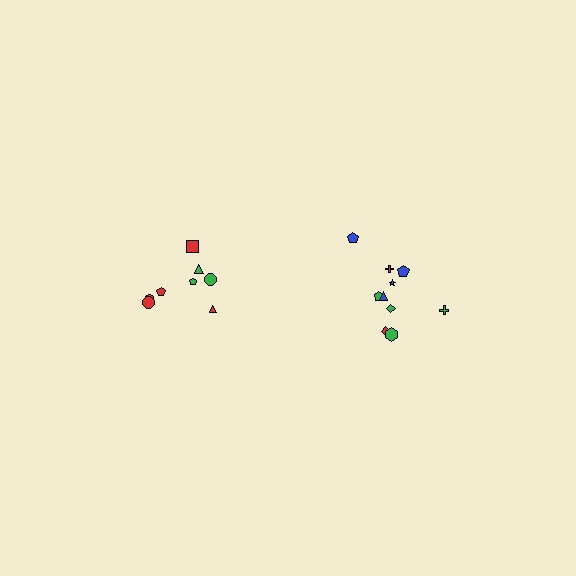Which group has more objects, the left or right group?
The right group.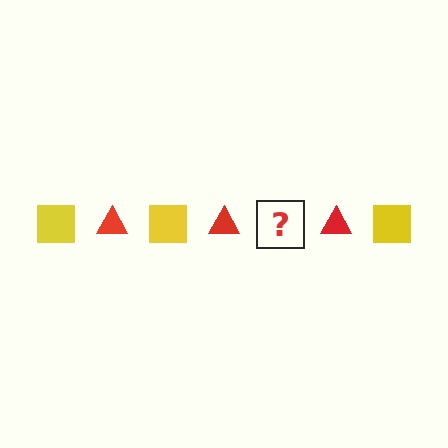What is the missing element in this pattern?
The missing element is a yellow square.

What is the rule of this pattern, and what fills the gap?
The rule is that the pattern alternates between yellow square and red triangle. The gap should be filled with a yellow square.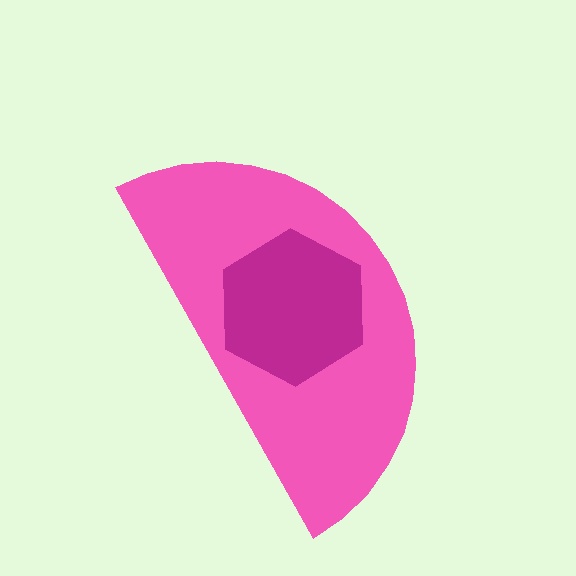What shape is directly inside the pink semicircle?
The magenta hexagon.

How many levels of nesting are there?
2.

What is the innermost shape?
The magenta hexagon.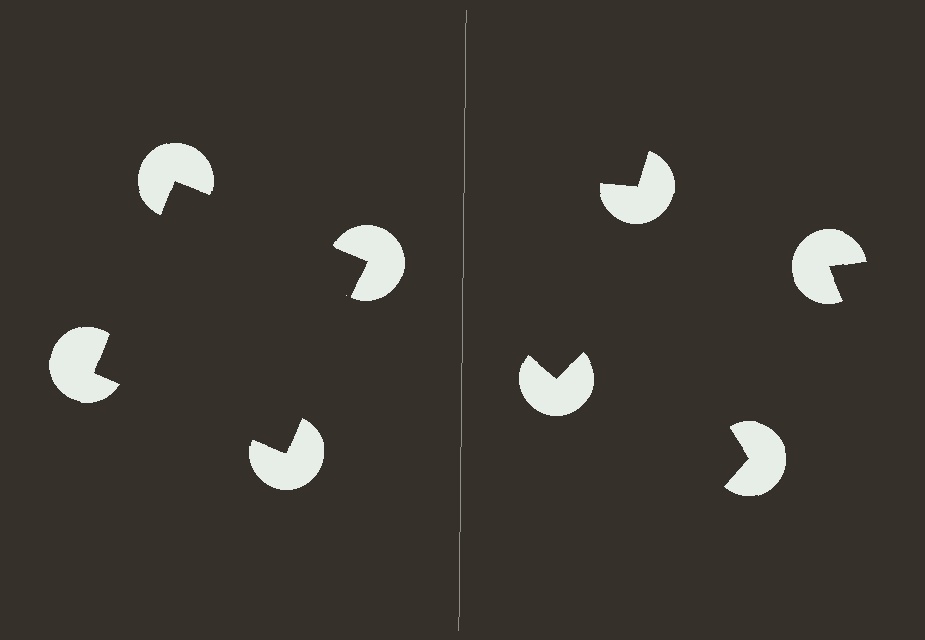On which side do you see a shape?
An illusory square appears on the left side. On the right side the wedge cuts are rotated, so no coherent shape forms.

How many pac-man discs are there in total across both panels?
8 — 4 on each side.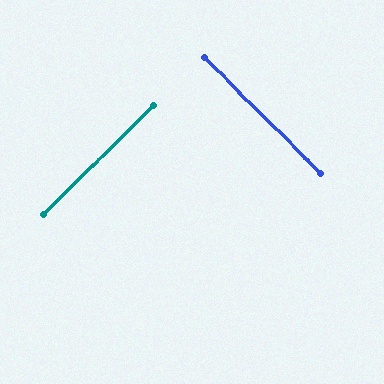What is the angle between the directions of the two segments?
Approximately 89 degrees.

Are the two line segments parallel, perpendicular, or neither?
Perpendicular — they meet at approximately 89°.